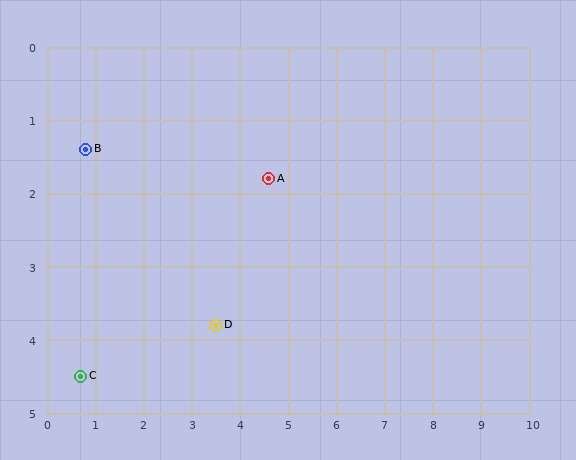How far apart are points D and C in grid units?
Points D and C are about 2.9 grid units apart.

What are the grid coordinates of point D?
Point D is at approximately (3.5, 3.8).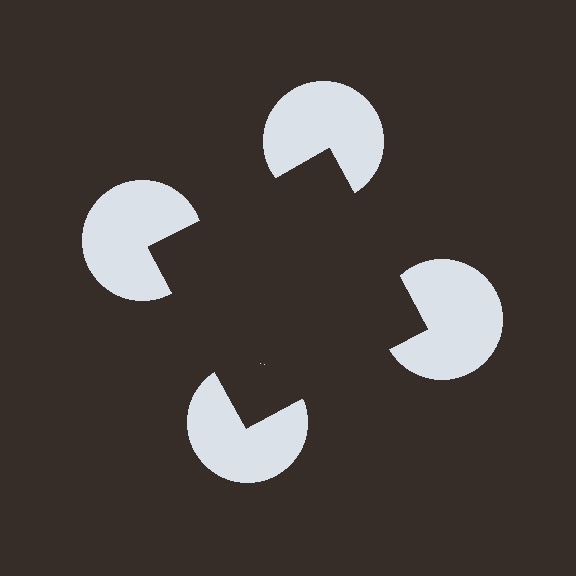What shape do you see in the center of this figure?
An illusory square — its edges are inferred from the aligned wedge cuts in the pac-man discs, not physically drawn.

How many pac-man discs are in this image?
There are 4 — one at each vertex of the illusory square.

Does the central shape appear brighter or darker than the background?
It typically appears slightly darker than the background, even though no actual brightness change is drawn.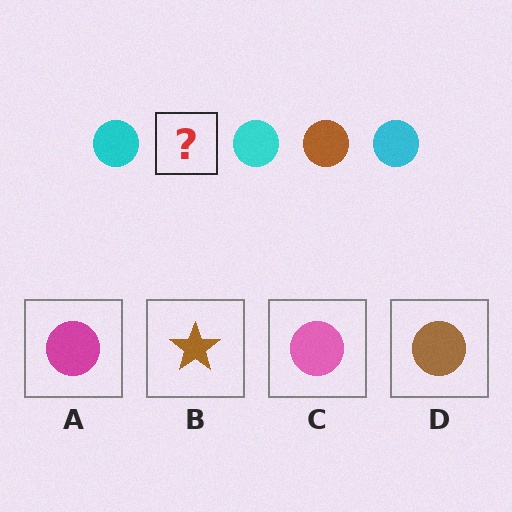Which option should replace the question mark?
Option D.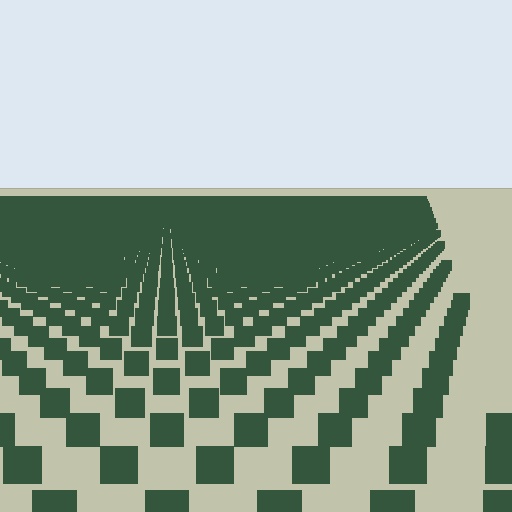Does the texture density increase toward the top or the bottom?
Density increases toward the top.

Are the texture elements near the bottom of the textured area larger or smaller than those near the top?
Larger. Near the bottom, elements are closer to the viewer and appear at a bigger on-screen size.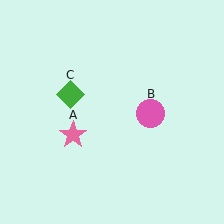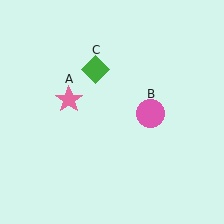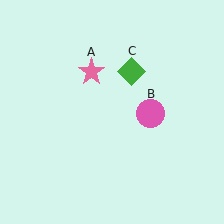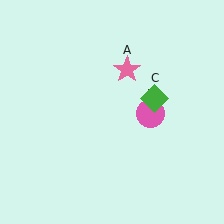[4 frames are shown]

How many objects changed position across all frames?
2 objects changed position: pink star (object A), green diamond (object C).